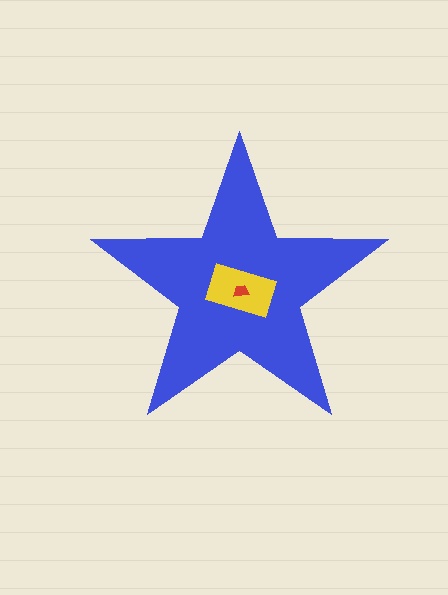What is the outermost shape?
The blue star.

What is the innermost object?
The red trapezoid.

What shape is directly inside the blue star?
The yellow rectangle.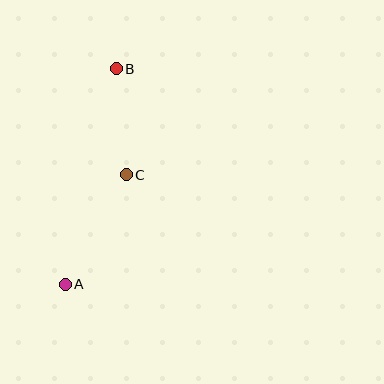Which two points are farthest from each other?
Points A and B are farthest from each other.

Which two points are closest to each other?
Points B and C are closest to each other.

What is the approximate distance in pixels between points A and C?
The distance between A and C is approximately 126 pixels.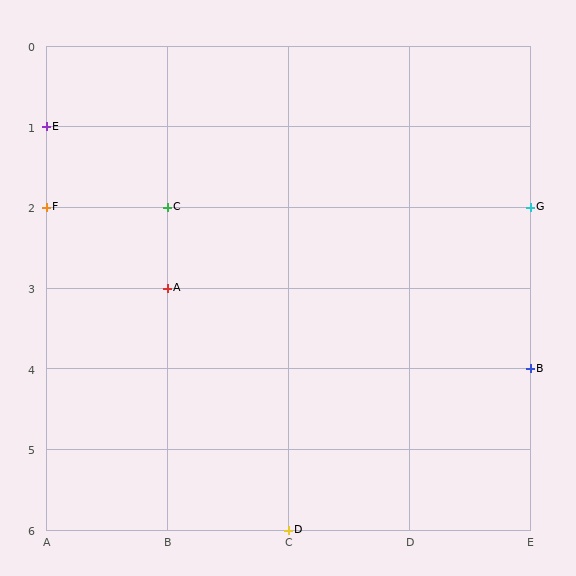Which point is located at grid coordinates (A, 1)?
Point E is at (A, 1).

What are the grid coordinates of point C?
Point C is at grid coordinates (B, 2).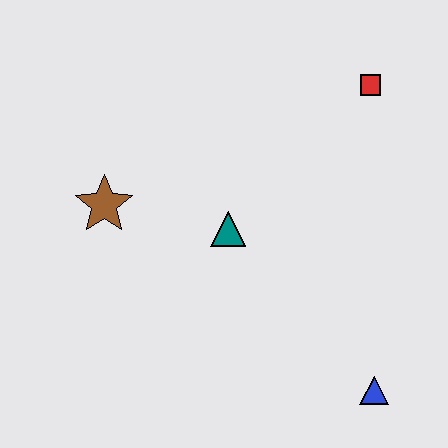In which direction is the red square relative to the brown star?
The red square is to the right of the brown star.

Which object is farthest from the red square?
The blue triangle is farthest from the red square.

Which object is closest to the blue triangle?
The teal triangle is closest to the blue triangle.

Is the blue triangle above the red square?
No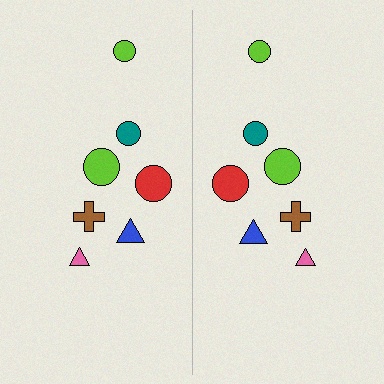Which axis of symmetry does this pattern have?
The pattern has a vertical axis of symmetry running through the center of the image.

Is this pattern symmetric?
Yes, this pattern has bilateral (reflection) symmetry.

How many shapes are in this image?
There are 14 shapes in this image.